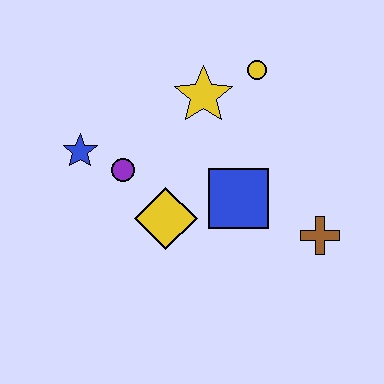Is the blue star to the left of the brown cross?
Yes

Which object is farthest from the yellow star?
The brown cross is farthest from the yellow star.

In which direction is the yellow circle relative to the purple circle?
The yellow circle is to the right of the purple circle.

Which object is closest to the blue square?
The yellow diamond is closest to the blue square.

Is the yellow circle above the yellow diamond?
Yes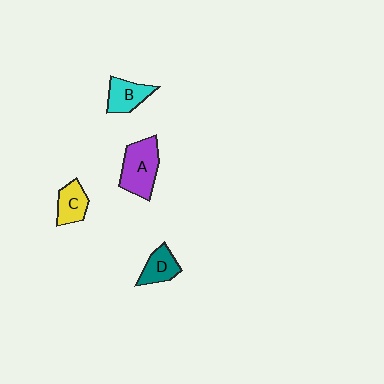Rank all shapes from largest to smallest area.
From largest to smallest: A (purple), B (cyan), C (yellow), D (teal).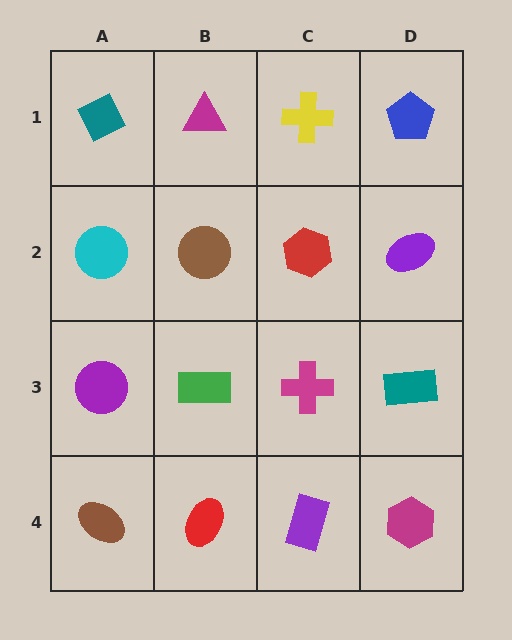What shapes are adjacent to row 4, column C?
A magenta cross (row 3, column C), a red ellipse (row 4, column B), a magenta hexagon (row 4, column D).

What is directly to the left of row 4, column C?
A red ellipse.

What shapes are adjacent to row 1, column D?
A purple ellipse (row 2, column D), a yellow cross (row 1, column C).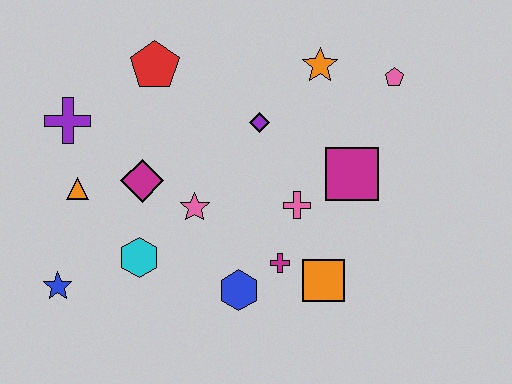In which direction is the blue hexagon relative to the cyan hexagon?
The blue hexagon is to the right of the cyan hexagon.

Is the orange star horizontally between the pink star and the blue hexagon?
No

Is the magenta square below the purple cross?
Yes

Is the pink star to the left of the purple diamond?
Yes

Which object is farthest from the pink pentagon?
The blue star is farthest from the pink pentagon.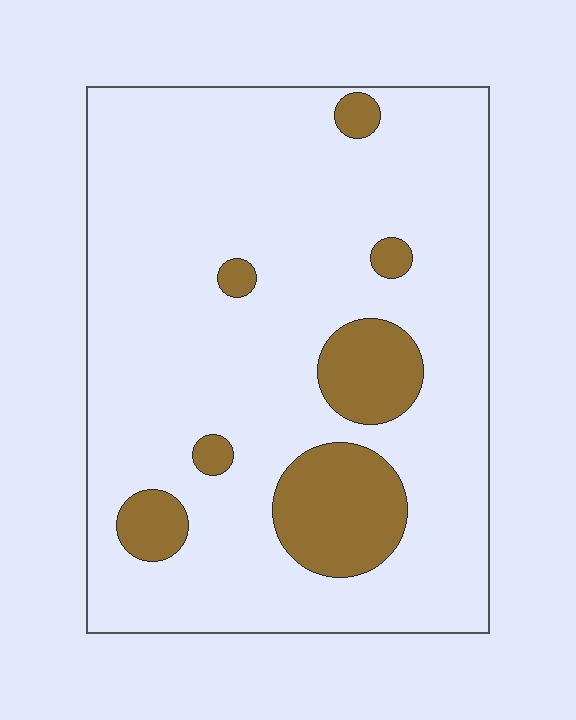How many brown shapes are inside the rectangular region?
7.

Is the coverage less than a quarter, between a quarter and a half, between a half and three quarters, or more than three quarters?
Less than a quarter.